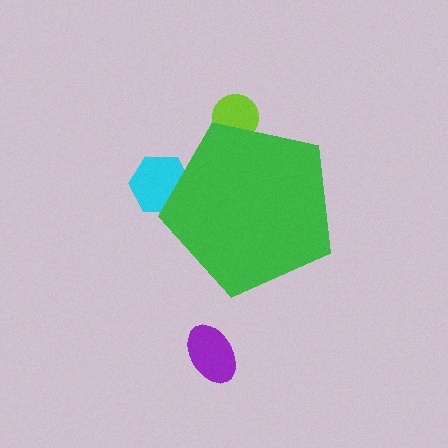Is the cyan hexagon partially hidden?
Yes, the cyan hexagon is partially hidden behind the green pentagon.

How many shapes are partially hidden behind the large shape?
2 shapes are partially hidden.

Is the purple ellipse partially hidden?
No, the purple ellipse is fully visible.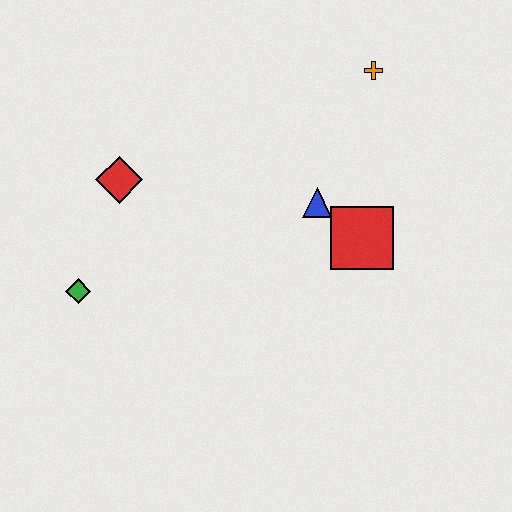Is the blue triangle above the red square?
Yes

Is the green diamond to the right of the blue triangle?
No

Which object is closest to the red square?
The blue triangle is closest to the red square.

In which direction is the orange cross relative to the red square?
The orange cross is above the red square.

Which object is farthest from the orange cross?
The green diamond is farthest from the orange cross.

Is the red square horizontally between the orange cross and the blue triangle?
Yes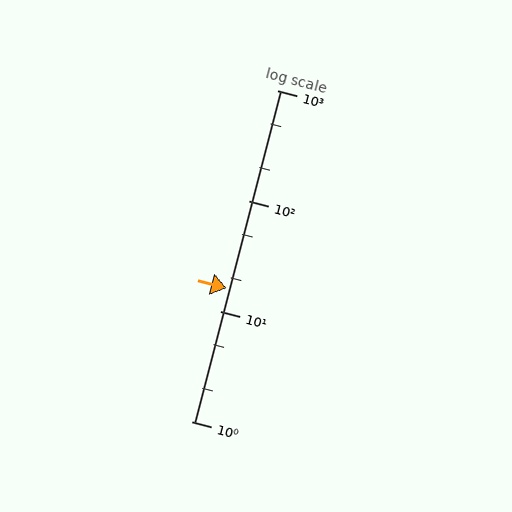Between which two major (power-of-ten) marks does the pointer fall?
The pointer is between 10 and 100.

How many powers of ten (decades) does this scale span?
The scale spans 3 decades, from 1 to 1000.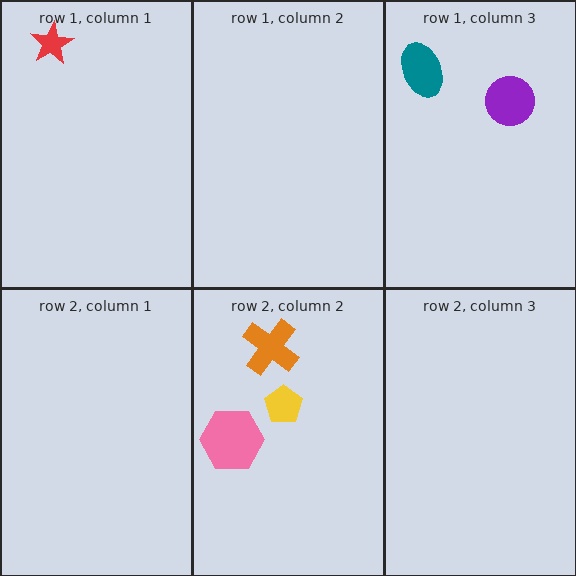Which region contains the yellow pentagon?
The row 2, column 2 region.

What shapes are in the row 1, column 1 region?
The red star.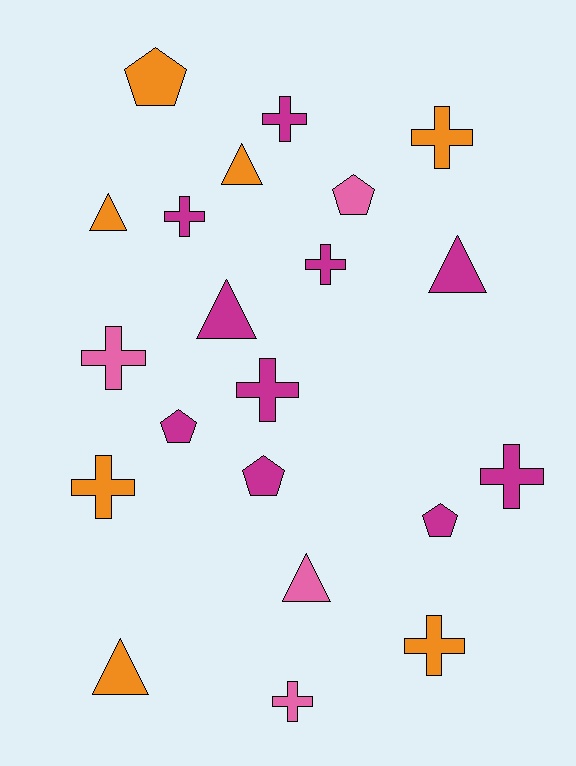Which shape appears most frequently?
Cross, with 10 objects.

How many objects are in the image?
There are 21 objects.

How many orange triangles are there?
There are 3 orange triangles.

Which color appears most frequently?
Magenta, with 10 objects.